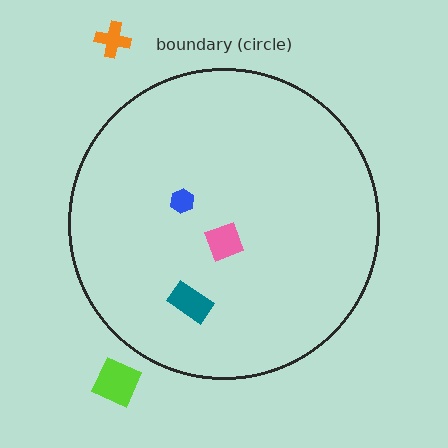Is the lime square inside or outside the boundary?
Outside.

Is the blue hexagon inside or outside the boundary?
Inside.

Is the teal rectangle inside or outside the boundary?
Inside.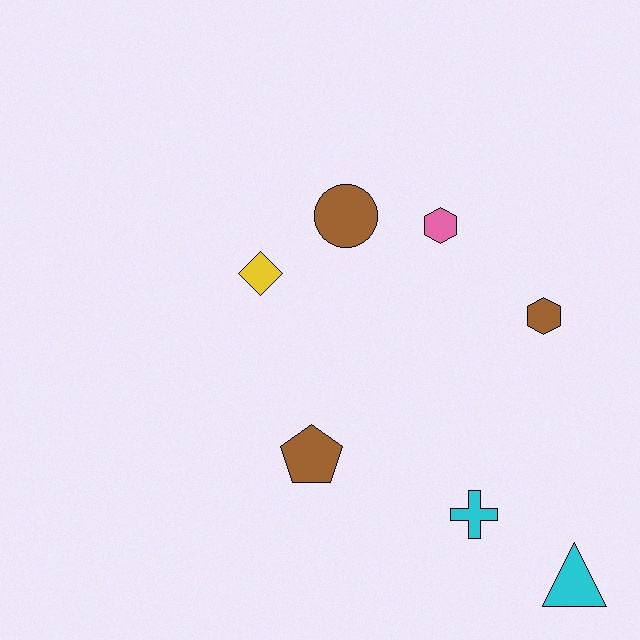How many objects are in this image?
There are 7 objects.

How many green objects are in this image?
There are no green objects.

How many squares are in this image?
There are no squares.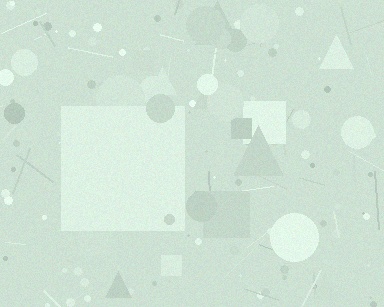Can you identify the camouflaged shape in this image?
The camouflaged shape is a square.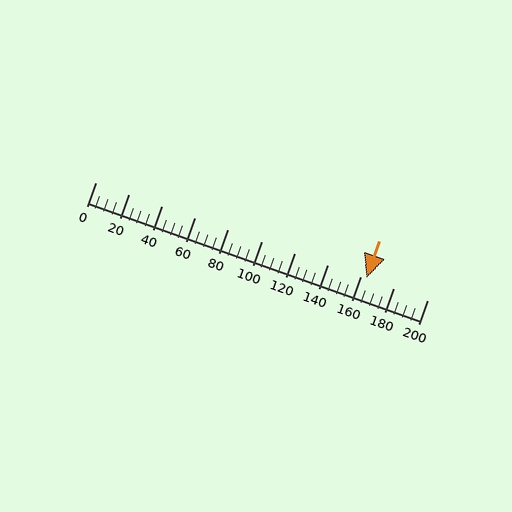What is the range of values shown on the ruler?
The ruler shows values from 0 to 200.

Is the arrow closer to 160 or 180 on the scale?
The arrow is closer to 160.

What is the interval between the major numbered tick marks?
The major tick marks are spaced 20 units apart.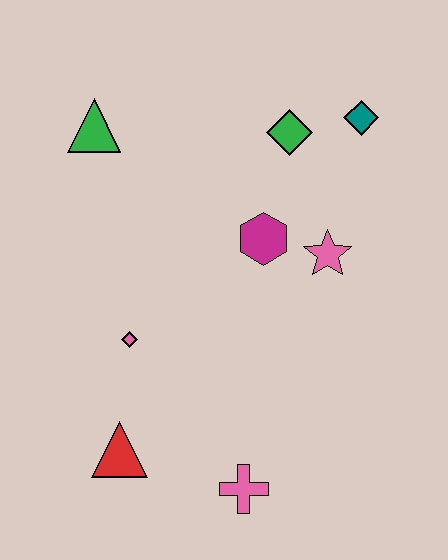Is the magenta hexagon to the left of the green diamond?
Yes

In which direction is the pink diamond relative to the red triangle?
The pink diamond is above the red triangle.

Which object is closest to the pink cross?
The red triangle is closest to the pink cross.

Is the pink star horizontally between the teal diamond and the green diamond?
Yes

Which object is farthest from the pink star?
The red triangle is farthest from the pink star.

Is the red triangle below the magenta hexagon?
Yes